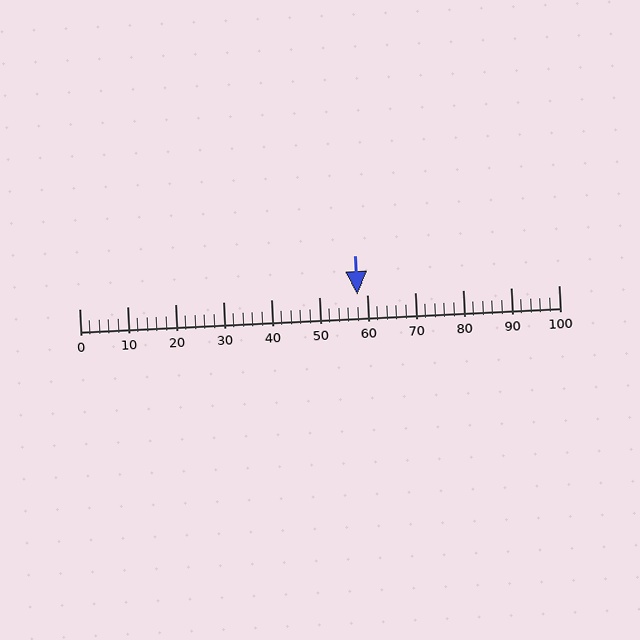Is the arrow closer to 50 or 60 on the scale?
The arrow is closer to 60.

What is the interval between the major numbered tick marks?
The major tick marks are spaced 10 units apart.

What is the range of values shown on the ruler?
The ruler shows values from 0 to 100.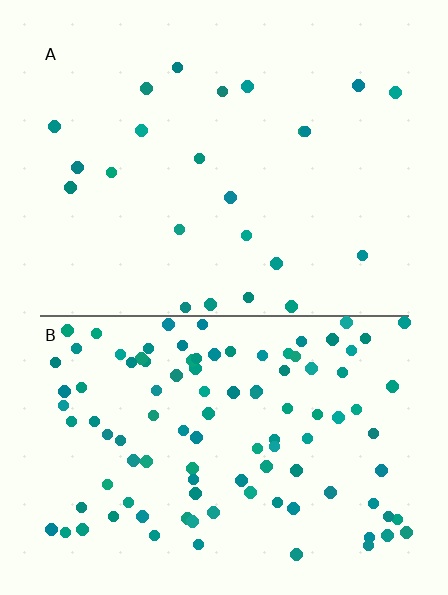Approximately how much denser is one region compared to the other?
Approximately 4.6× — region B over region A.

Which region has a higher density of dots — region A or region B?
B (the bottom).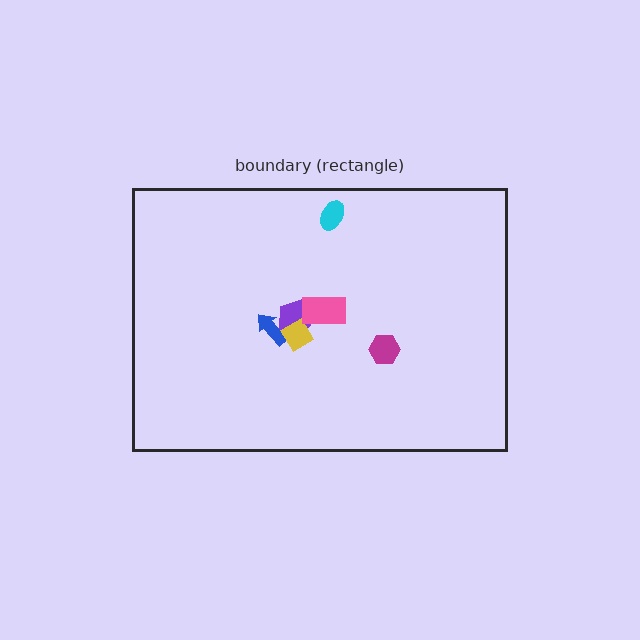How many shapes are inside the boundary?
6 inside, 0 outside.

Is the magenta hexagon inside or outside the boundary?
Inside.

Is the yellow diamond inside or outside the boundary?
Inside.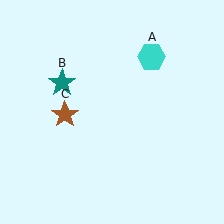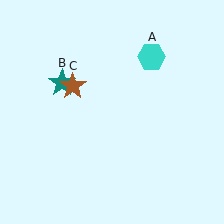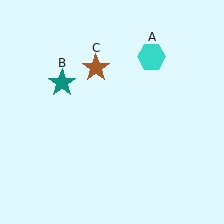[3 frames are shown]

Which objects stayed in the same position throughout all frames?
Cyan hexagon (object A) and teal star (object B) remained stationary.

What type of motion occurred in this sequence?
The brown star (object C) rotated clockwise around the center of the scene.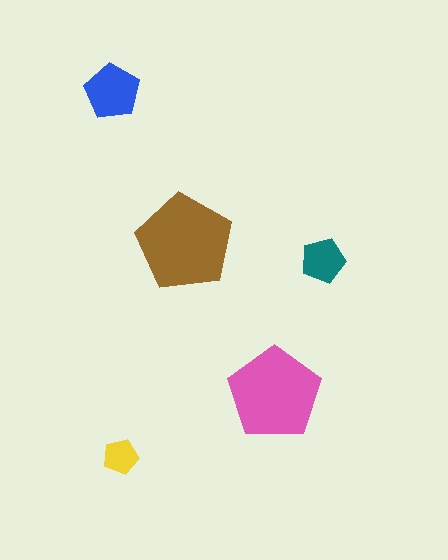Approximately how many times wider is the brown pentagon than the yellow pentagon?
About 3 times wider.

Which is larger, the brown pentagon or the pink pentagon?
The brown one.